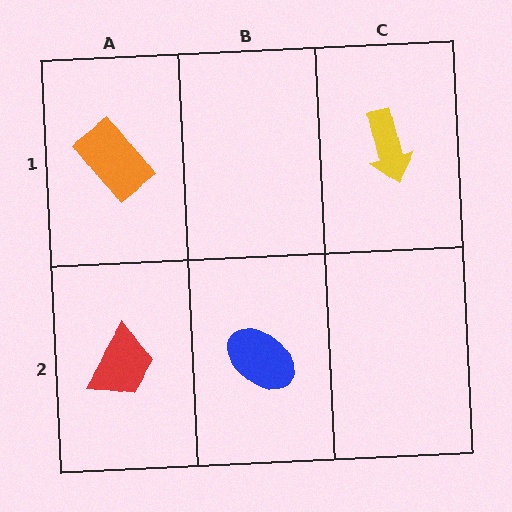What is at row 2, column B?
A blue ellipse.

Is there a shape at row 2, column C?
No, that cell is empty.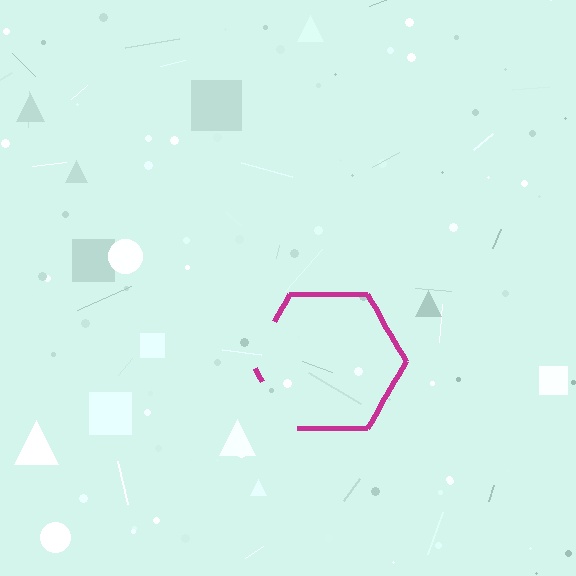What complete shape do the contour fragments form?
The contour fragments form a hexagon.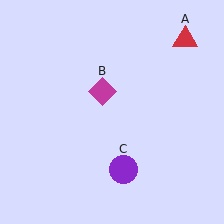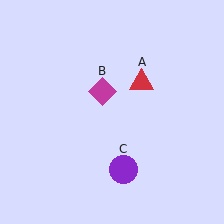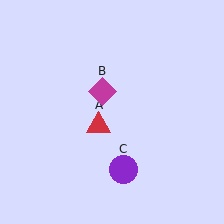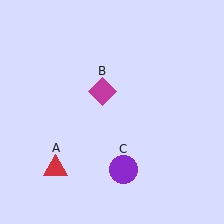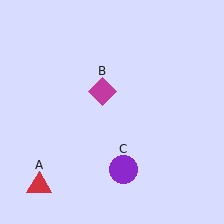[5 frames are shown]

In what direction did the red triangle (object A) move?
The red triangle (object A) moved down and to the left.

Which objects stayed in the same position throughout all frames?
Magenta diamond (object B) and purple circle (object C) remained stationary.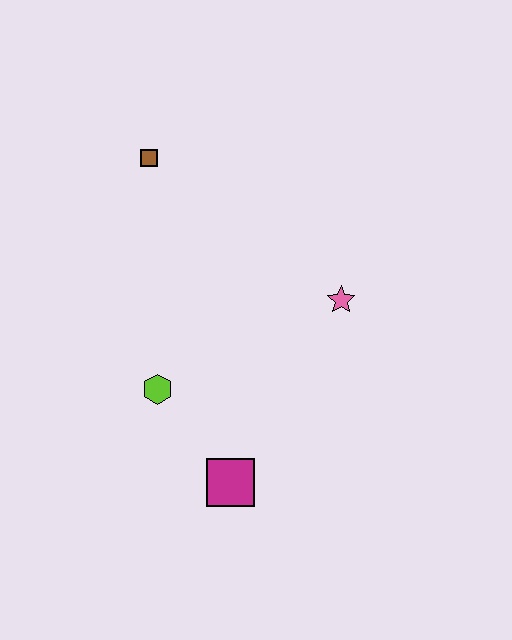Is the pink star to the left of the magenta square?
No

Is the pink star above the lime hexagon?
Yes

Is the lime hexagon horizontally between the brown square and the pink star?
Yes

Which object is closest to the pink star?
The lime hexagon is closest to the pink star.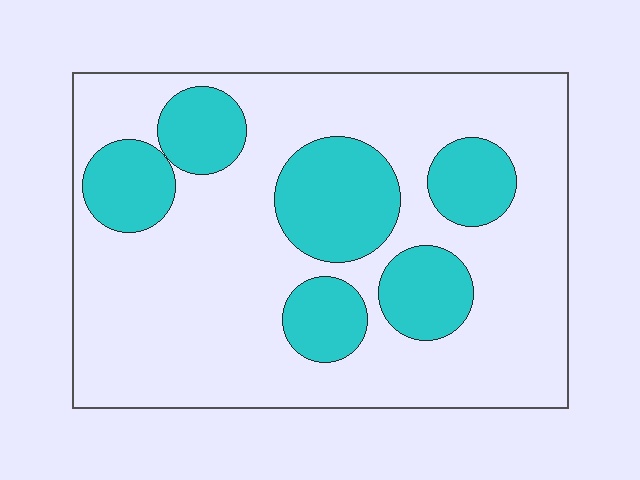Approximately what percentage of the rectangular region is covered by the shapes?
Approximately 25%.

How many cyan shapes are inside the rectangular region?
6.